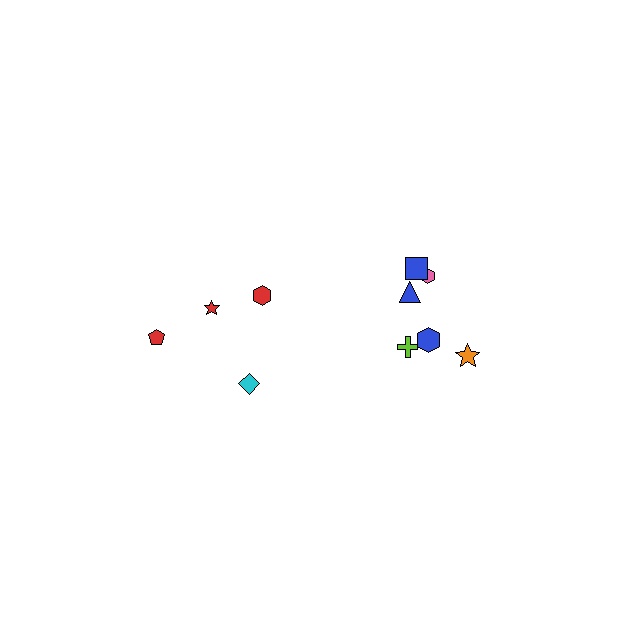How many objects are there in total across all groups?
There are 10 objects.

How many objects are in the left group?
There are 4 objects.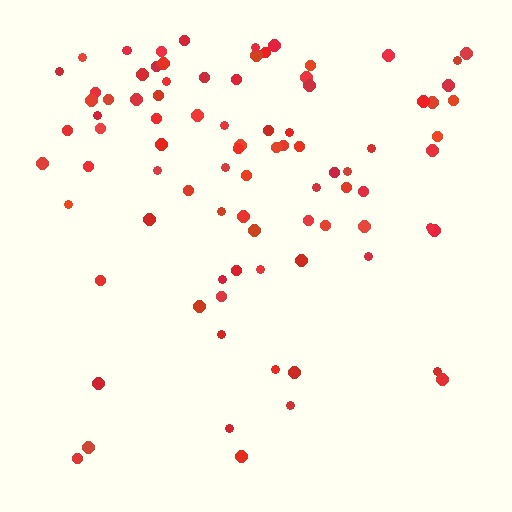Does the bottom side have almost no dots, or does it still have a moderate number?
Still a moderate number, just noticeably fewer than the top.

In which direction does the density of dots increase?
From bottom to top, with the top side densest.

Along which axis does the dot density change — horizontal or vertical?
Vertical.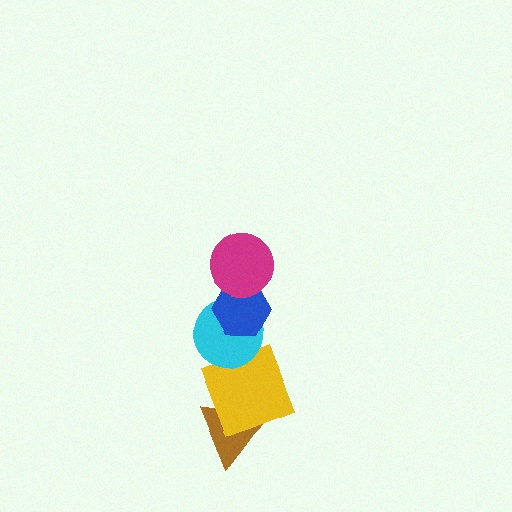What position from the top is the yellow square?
The yellow square is 4th from the top.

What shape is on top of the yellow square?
The cyan circle is on top of the yellow square.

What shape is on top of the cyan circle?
The blue hexagon is on top of the cyan circle.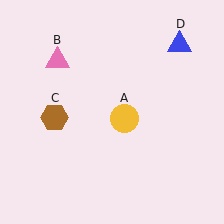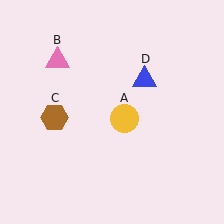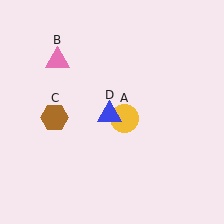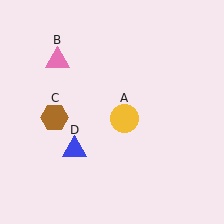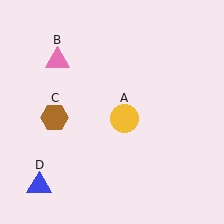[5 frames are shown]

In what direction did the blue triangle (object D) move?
The blue triangle (object D) moved down and to the left.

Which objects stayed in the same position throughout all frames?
Yellow circle (object A) and pink triangle (object B) and brown hexagon (object C) remained stationary.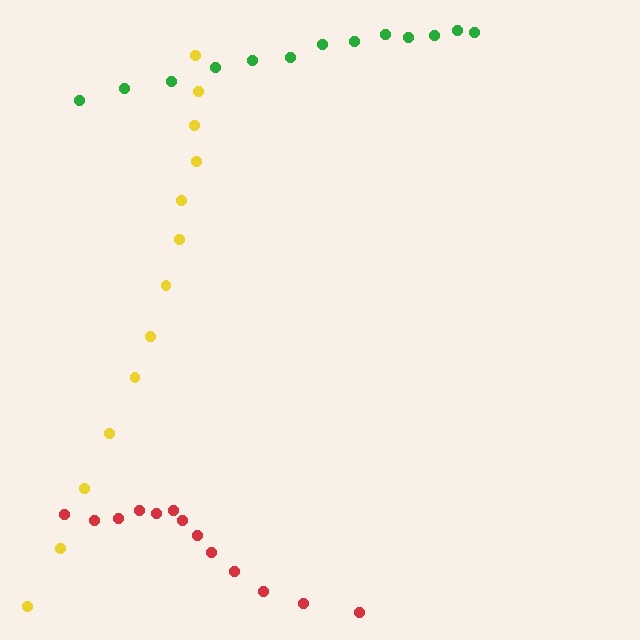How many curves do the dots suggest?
There are 3 distinct paths.